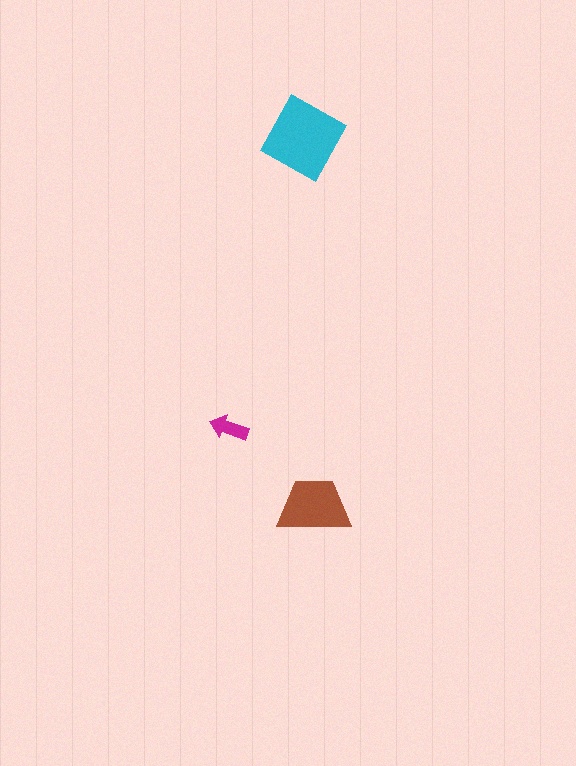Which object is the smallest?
The magenta arrow.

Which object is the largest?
The cyan square.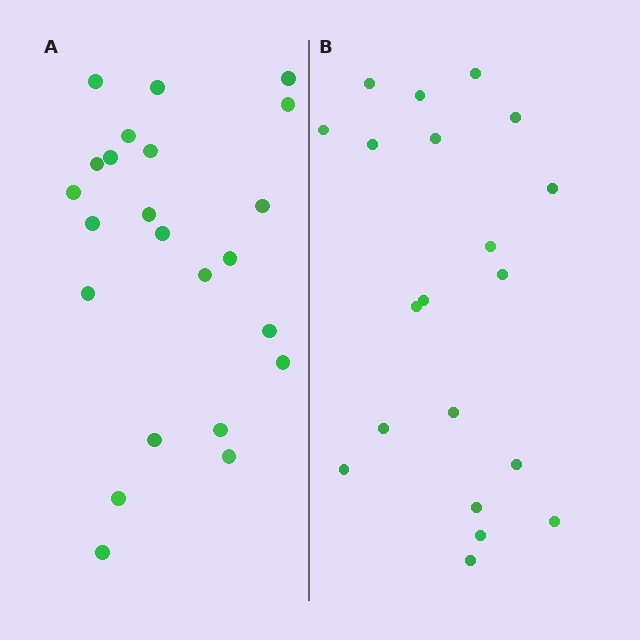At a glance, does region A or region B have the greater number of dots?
Region A (the left region) has more dots.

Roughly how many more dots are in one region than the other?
Region A has just a few more — roughly 2 or 3 more dots than region B.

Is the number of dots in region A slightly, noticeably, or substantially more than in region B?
Region A has only slightly more — the two regions are fairly close. The ratio is roughly 1.1 to 1.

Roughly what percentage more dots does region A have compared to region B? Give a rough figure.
About 15% more.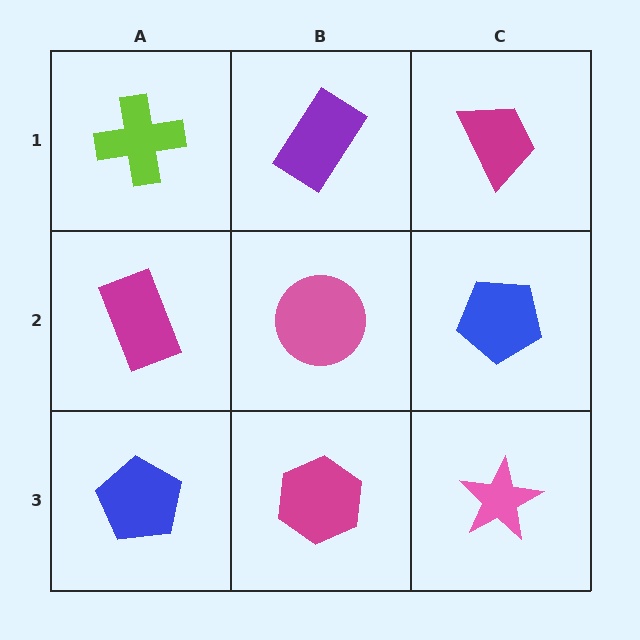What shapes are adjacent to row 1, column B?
A pink circle (row 2, column B), a lime cross (row 1, column A), a magenta trapezoid (row 1, column C).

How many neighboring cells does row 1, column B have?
3.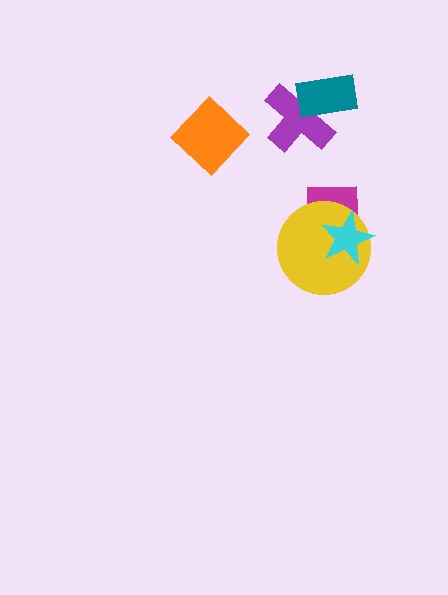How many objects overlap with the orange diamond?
0 objects overlap with the orange diamond.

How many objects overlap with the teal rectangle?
1 object overlaps with the teal rectangle.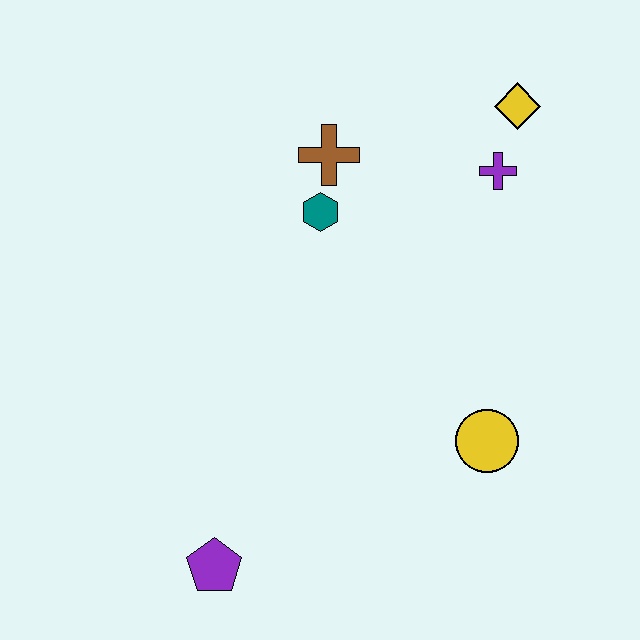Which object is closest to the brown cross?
The teal hexagon is closest to the brown cross.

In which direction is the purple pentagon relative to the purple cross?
The purple pentagon is below the purple cross.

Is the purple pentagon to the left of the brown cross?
Yes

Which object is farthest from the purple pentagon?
The yellow diamond is farthest from the purple pentagon.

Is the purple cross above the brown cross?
No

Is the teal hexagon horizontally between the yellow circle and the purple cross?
No